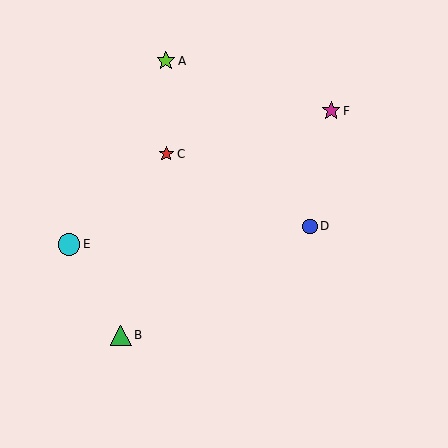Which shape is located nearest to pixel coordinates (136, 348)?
The green triangle (labeled B) at (121, 335) is nearest to that location.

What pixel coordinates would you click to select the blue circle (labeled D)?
Click at (310, 226) to select the blue circle D.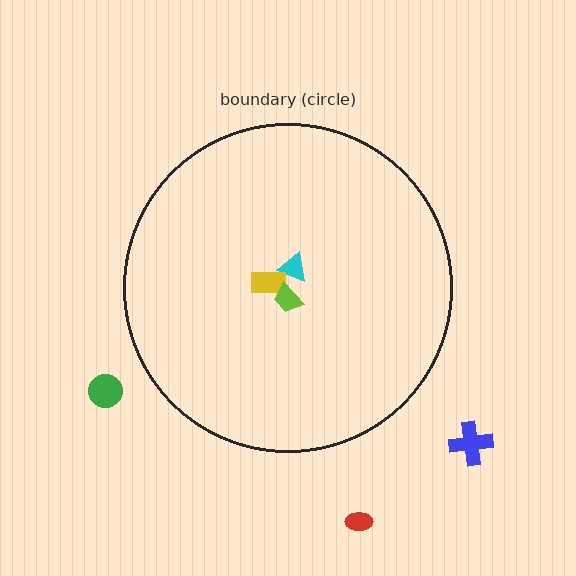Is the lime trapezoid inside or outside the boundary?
Inside.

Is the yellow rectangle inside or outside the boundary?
Inside.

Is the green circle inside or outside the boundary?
Outside.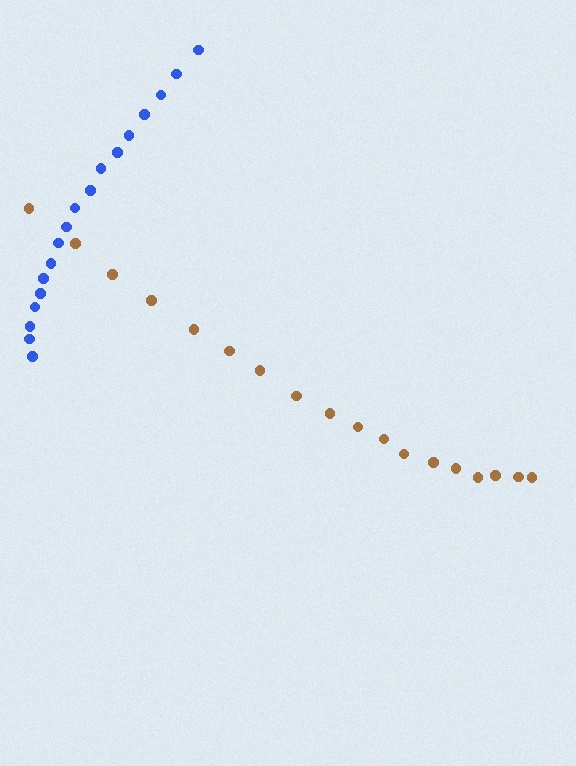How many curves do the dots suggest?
There are 2 distinct paths.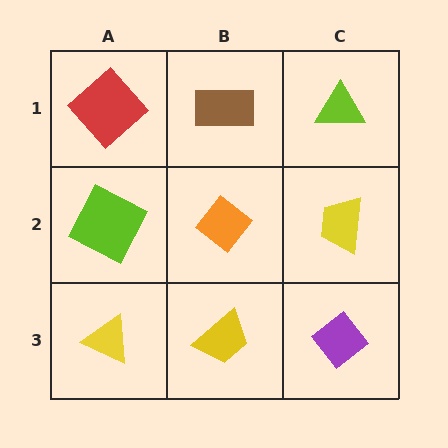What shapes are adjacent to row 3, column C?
A yellow trapezoid (row 2, column C), a yellow trapezoid (row 3, column B).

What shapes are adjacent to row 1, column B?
An orange diamond (row 2, column B), a red diamond (row 1, column A), a lime triangle (row 1, column C).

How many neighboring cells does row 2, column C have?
3.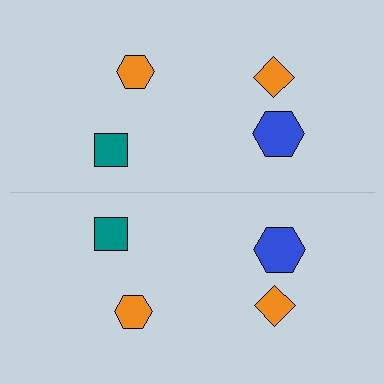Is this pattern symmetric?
Yes, this pattern has bilateral (reflection) symmetry.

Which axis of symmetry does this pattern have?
The pattern has a horizontal axis of symmetry running through the center of the image.